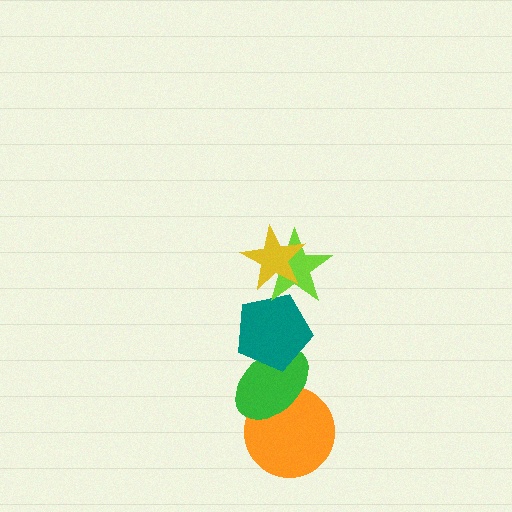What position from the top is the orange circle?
The orange circle is 5th from the top.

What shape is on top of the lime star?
The yellow star is on top of the lime star.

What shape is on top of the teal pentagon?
The lime star is on top of the teal pentagon.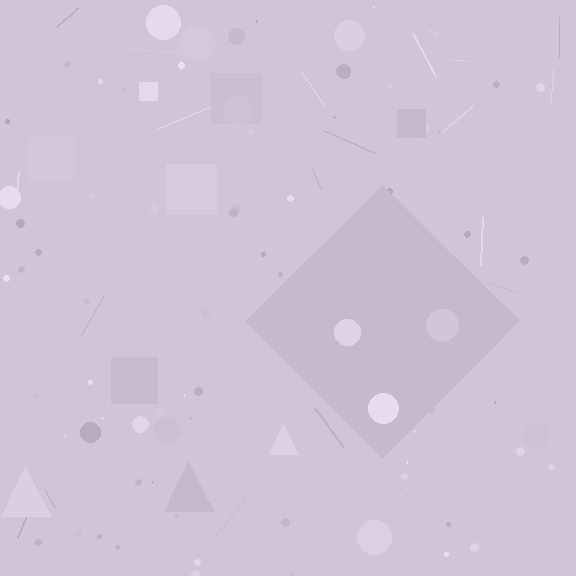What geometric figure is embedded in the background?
A diamond is embedded in the background.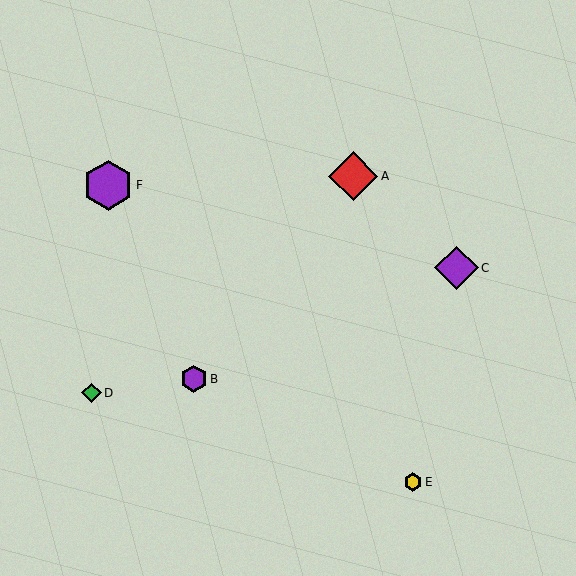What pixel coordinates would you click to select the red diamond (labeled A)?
Click at (353, 176) to select the red diamond A.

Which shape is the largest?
The purple hexagon (labeled F) is the largest.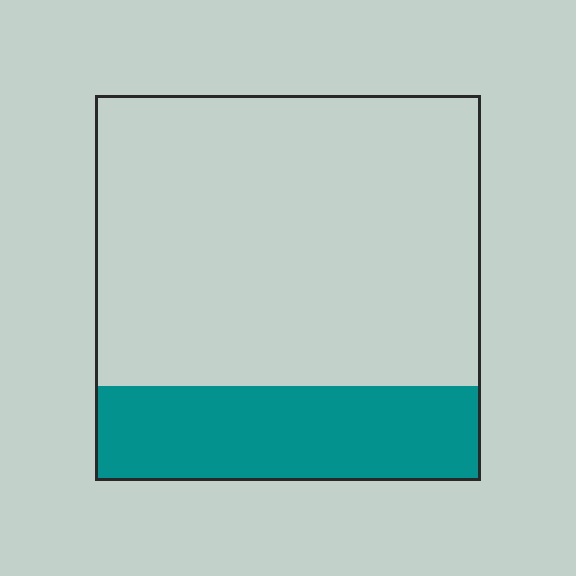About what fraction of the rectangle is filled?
About one quarter (1/4).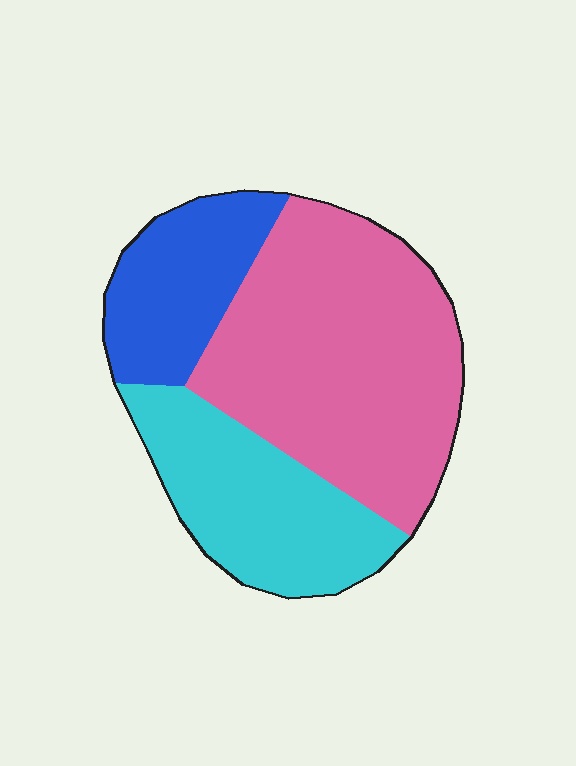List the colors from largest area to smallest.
From largest to smallest: pink, cyan, blue.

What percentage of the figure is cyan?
Cyan takes up about one quarter (1/4) of the figure.